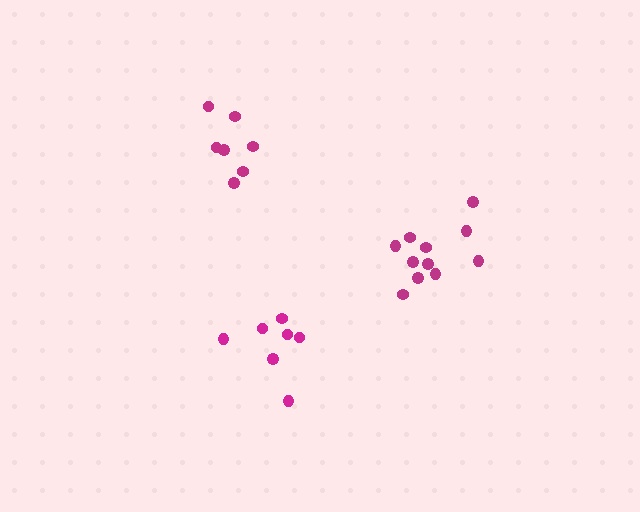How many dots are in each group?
Group 1: 11 dots, Group 2: 7 dots, Group 3: 7 dots (25 total).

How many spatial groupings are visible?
There are 3 spatial groupings.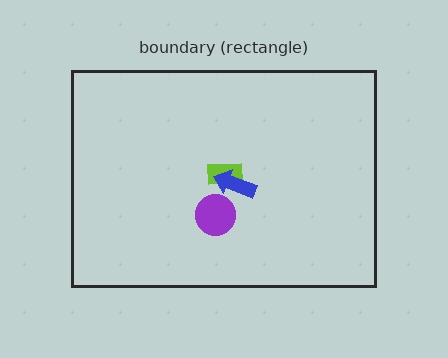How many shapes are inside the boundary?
3 inside, 0 outside.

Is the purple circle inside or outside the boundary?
Inside.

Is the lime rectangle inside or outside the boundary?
Inside.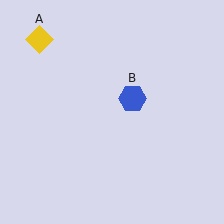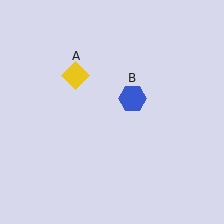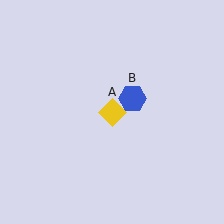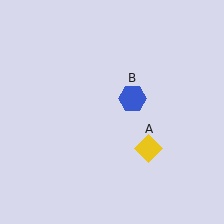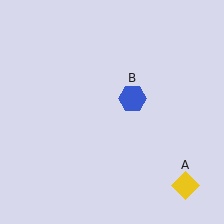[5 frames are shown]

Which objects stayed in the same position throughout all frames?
Blue hexagon (object B) remained stationary.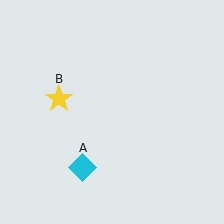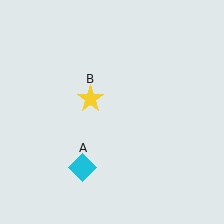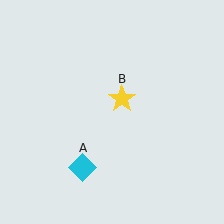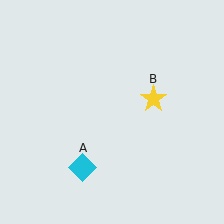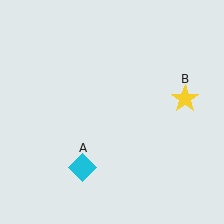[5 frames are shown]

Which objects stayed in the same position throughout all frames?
Cyan diamond (object A) remained stationary.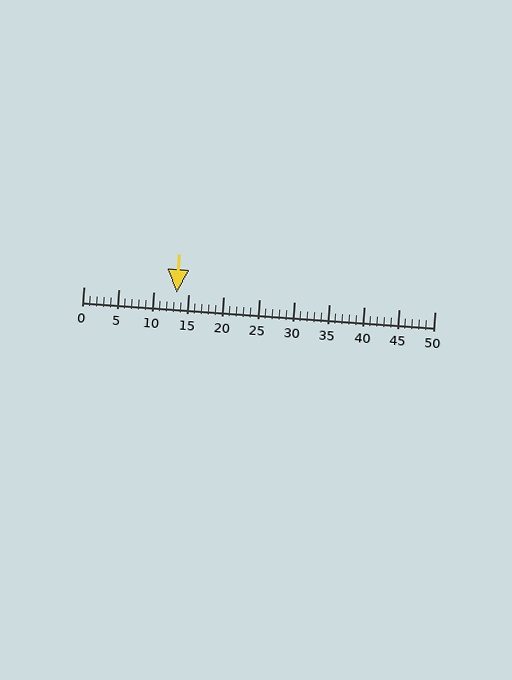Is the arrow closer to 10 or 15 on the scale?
The arrow is closer to 15.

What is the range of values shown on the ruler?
The ruler shows values from 0 to 50.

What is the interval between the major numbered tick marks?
The major tick marks are spaced 5 units apart.